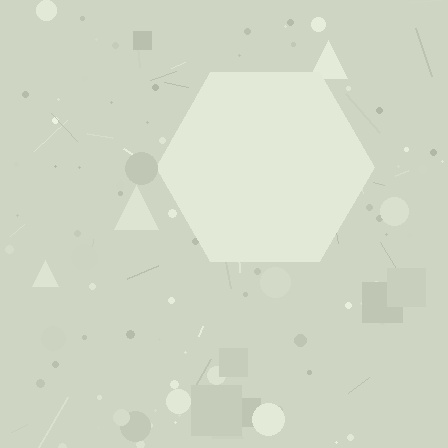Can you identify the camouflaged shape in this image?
The camouflaged shape is a hexagon.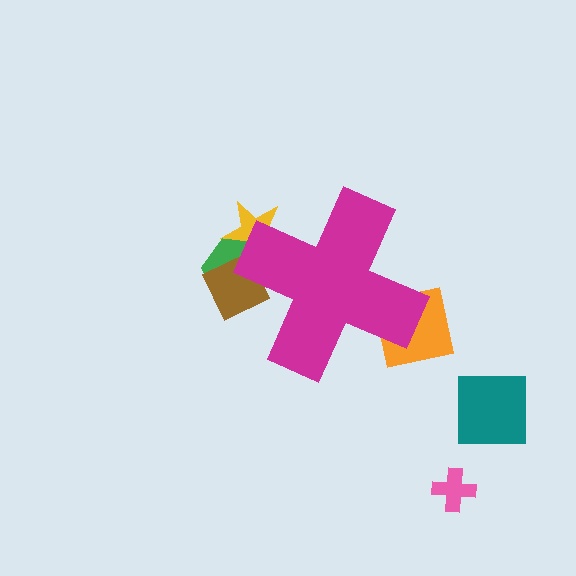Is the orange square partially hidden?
Yes, the orange square is partially hidden behind the magenta cross.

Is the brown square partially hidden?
Yes, the brown square is partially hidden behind the magenta cross.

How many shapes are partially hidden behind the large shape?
4 shapes are partially hidden.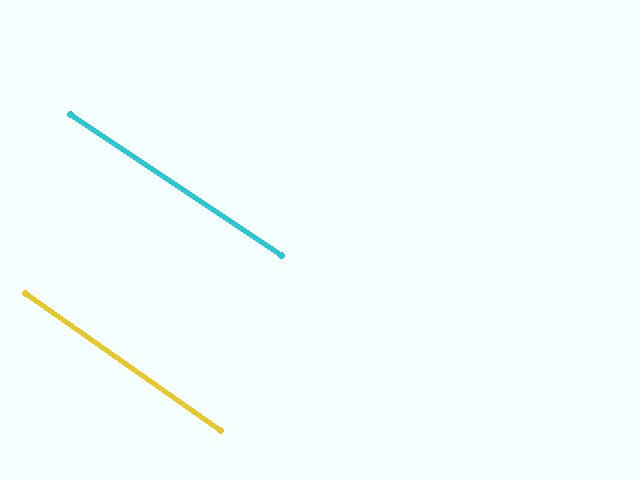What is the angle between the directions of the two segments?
Approximately 1 degree.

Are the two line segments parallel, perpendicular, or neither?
Parallel — their directions differ by only 1.4°.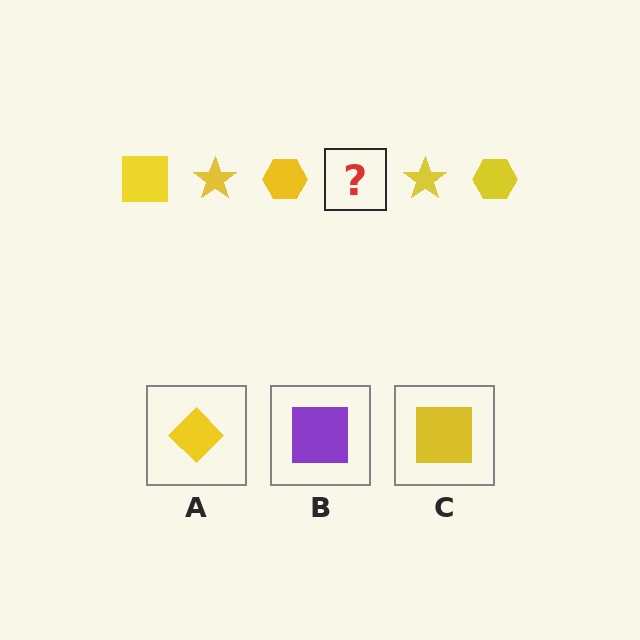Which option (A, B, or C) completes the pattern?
C.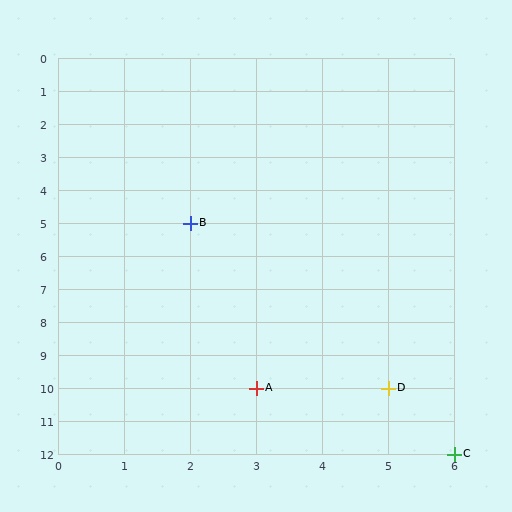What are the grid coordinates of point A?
Point A is at grid coordinates (3, 10).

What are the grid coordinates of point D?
Point D is at grid coordinates (5, 10).